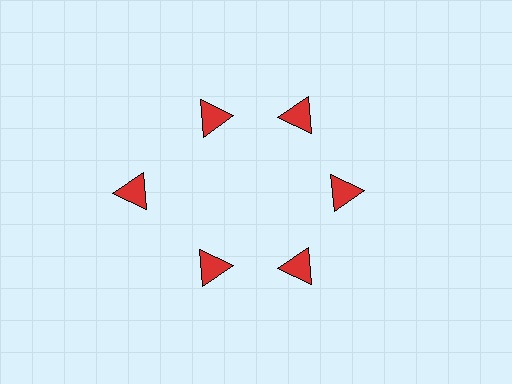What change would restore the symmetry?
The symmetry would be restored by moving it inward, back onto the ring so that all 6 triangles sit at equal angles and equal distance from the center.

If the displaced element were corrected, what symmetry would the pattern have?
It would have 6-fold rotational symmetry — the pattern would map onto itself every 60 degrees.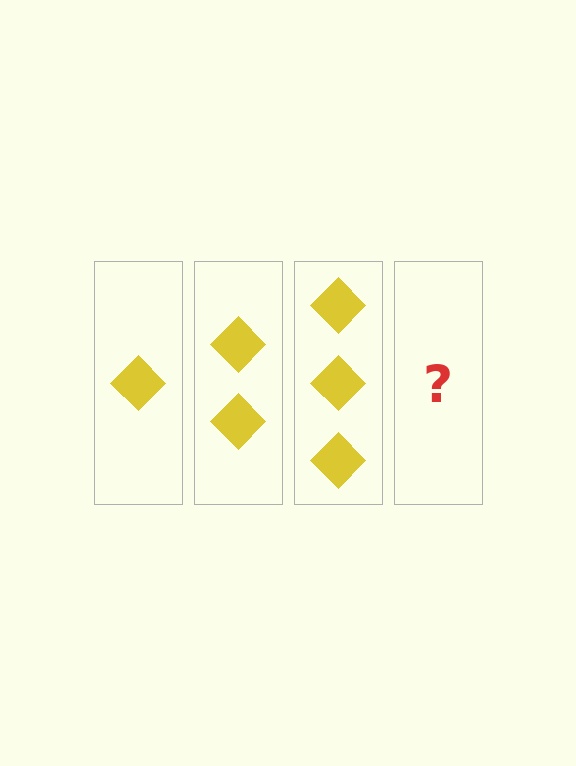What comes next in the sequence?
The next element should be 4 diamonds.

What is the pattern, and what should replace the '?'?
The pattern is that each step adds one more diamond. The '?' should be 4 diamonds.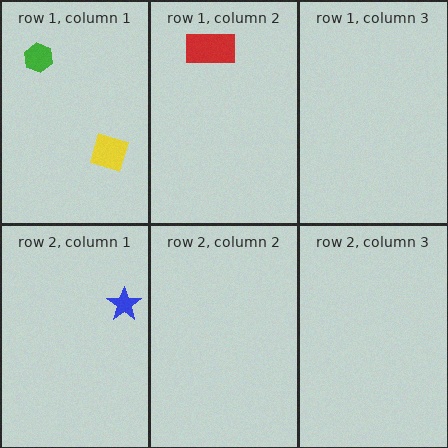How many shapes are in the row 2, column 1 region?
1.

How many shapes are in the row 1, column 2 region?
1.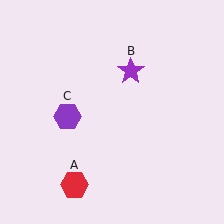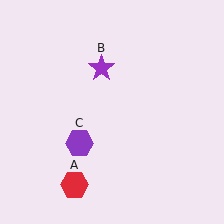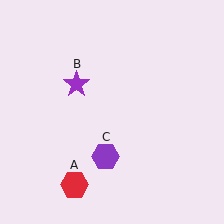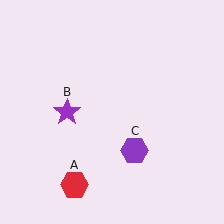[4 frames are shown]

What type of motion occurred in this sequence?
The purple star (object B), purple hexagon (object C) rotated counterclockwise around the center of the scene.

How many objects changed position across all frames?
2 objects changed position: purple star (object B), purple hexagon (object C).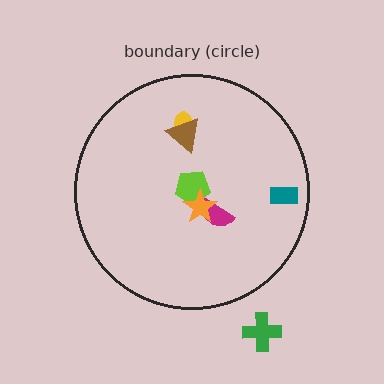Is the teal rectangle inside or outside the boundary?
Inside.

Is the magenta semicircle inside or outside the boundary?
Inside.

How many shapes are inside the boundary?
6 inside, 1 outside.